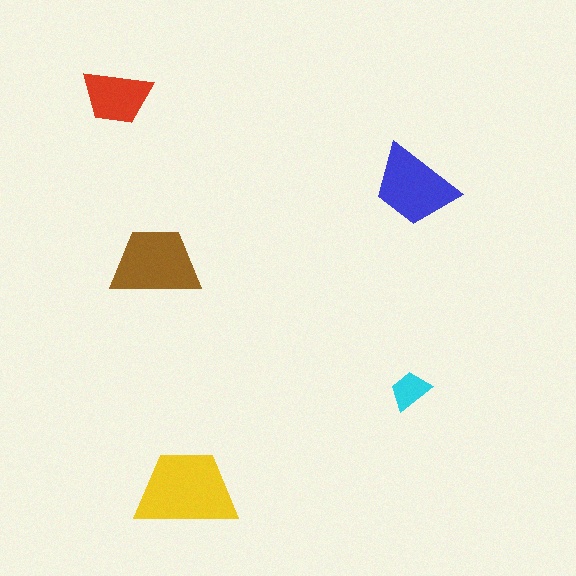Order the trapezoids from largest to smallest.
the yellow one, the brown one, the blue one, the red one, the cyan one.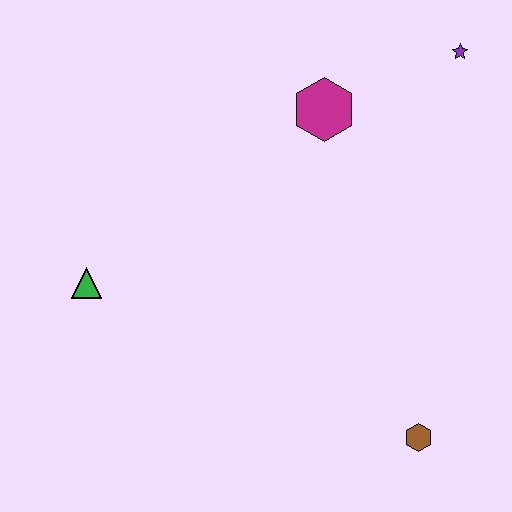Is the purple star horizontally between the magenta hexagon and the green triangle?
No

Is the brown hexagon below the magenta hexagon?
Yes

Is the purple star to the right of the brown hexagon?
Yes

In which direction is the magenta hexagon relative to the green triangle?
The magenta hexagon is to the right of the green triangle.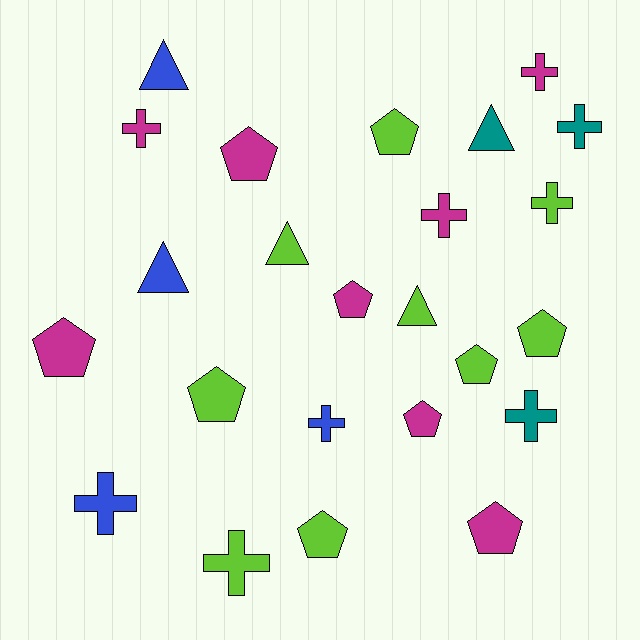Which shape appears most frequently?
Pentagon, with 10 objects.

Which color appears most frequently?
Lime, with 9 objects.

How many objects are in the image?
There are 24 objects.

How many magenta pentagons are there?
There are 5 magenta pentagons.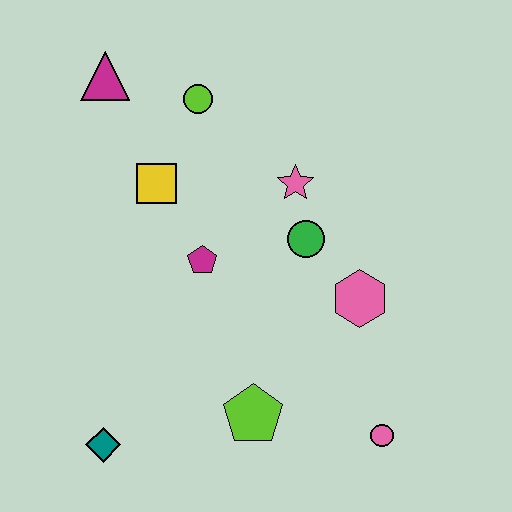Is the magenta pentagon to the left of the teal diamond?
No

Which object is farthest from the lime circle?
The pink circle is farthest from the lime circle.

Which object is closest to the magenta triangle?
The lime circle is closest to the magenta triangle.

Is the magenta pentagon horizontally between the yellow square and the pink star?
Yes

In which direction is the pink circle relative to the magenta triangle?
The pink circle is below the magenta triangle.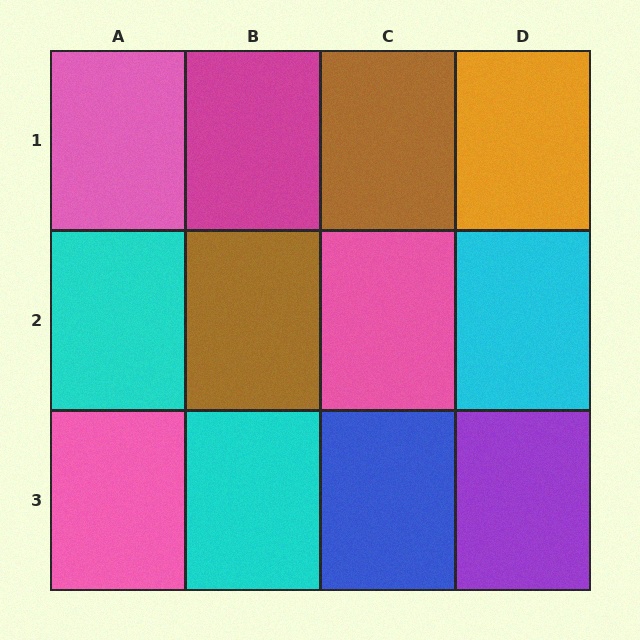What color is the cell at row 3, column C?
Blue.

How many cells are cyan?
3 cells are cyan.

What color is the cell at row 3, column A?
Pink.